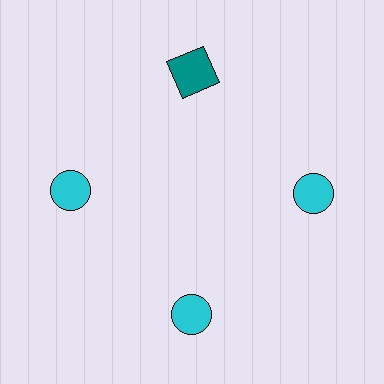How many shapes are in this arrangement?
There are 4 shapes arranged in a ring pattern.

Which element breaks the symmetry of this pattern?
The teal square at roughly the 12 o'clock position breaks the symmetry. All other shapes are cyan circles.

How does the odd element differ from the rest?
It differs in both color (teal instead of cyan) and shape (square instead of circle).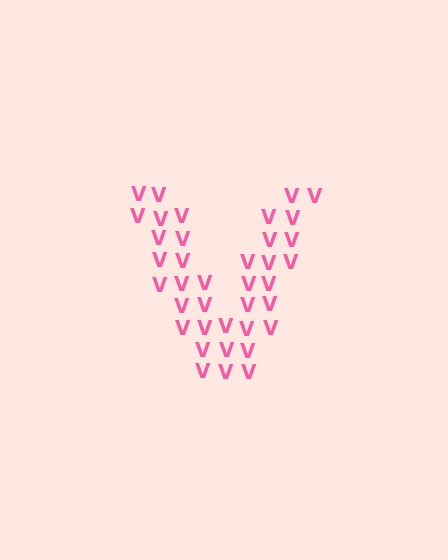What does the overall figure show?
The overall figure shows the letter V.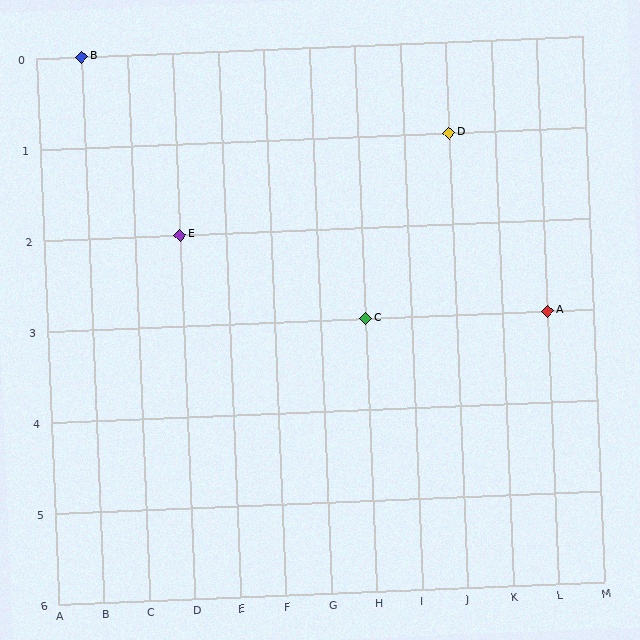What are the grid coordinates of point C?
Point C is at grid coordinates (H, 3).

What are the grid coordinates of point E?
Point E is at grid coordinates (D, 2).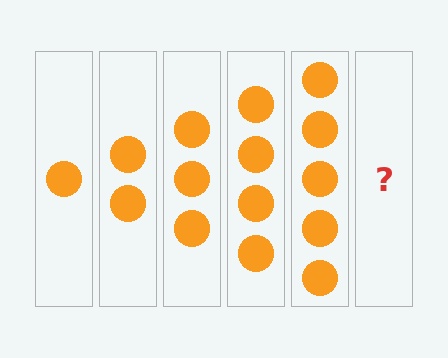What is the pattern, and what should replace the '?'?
The pattern is that each step adds one more circle. The '?' should be 6 circles.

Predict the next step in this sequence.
The next step is 6 circles.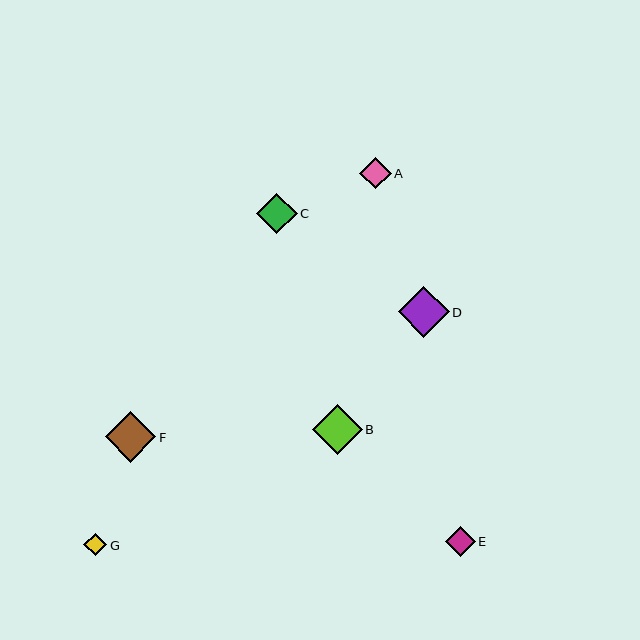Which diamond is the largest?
Diamond D is the largest with a size of approximately 51 pixels.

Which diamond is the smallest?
Diamond G is the smallest with a size of approximately 23 pixels.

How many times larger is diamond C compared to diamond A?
Diamond C is approximately 1.3 times the size of diamond A.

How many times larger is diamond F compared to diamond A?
Diamond F is approximately 1.6 times the size of diamond A.